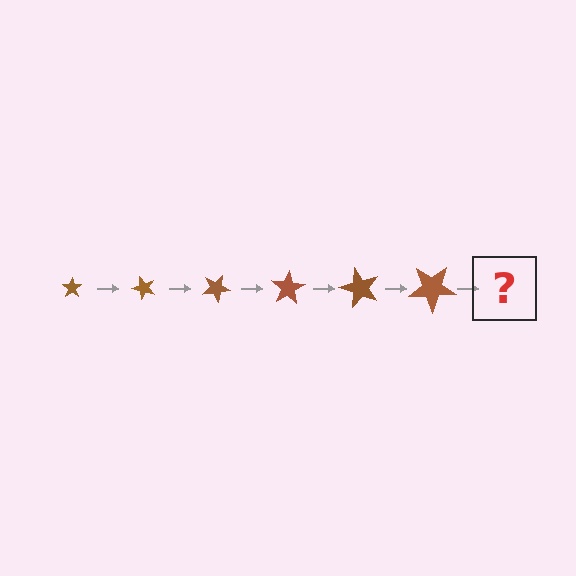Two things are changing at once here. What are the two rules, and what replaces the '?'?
The two rules are that the star grows larger each step and it rotates 50 degrees each step. The '?' should be a star, larger than the previous one and rotated 300 degrees from the start.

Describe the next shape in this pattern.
It should be a star, larger than the previous one and rotated 300 degrees from the start.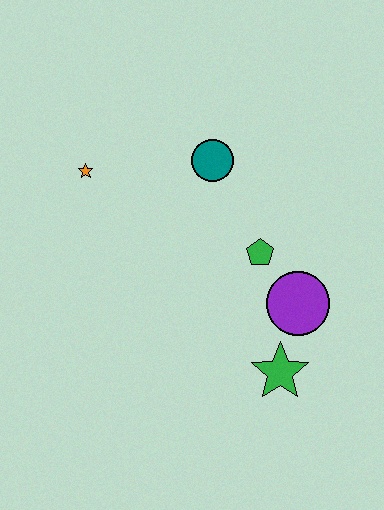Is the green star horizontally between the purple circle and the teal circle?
Yes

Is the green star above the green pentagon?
No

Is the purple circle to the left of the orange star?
No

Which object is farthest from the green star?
The orange star is farthest from the green star.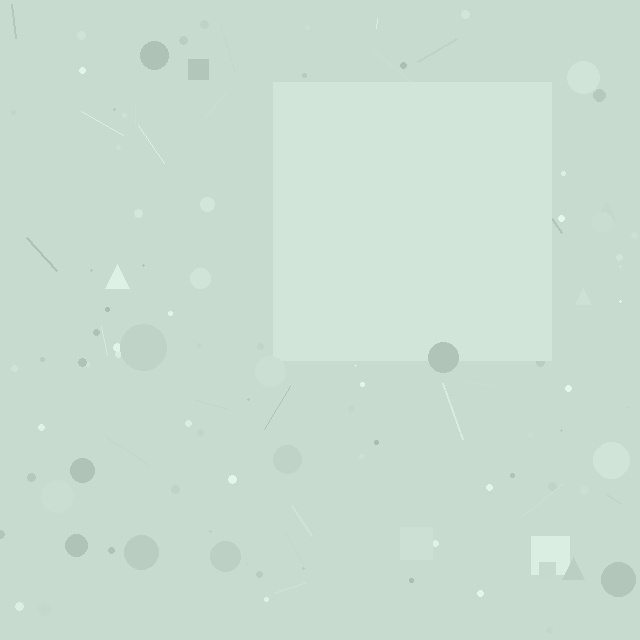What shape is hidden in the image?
A square is hidden in the image.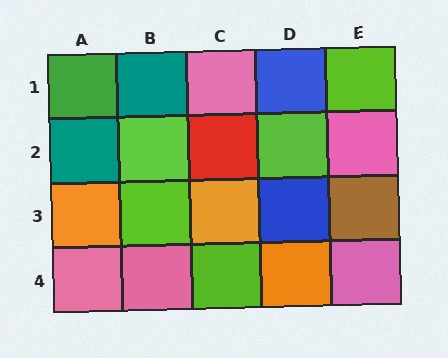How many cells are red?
1 cell is red.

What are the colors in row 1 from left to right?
Green, teal, pink, blue, lime.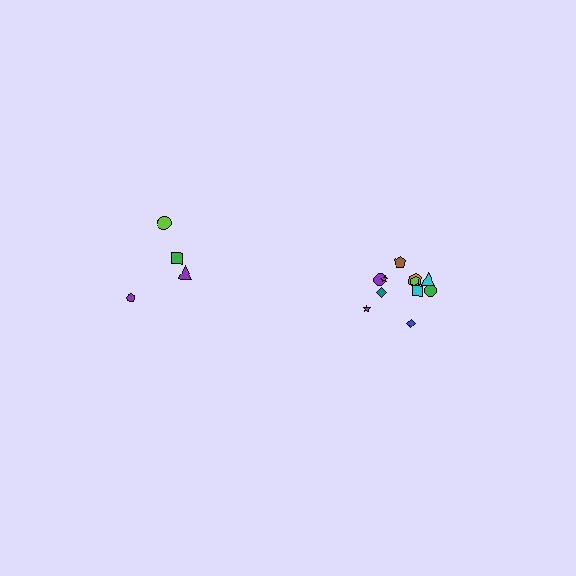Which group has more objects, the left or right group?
The right group.